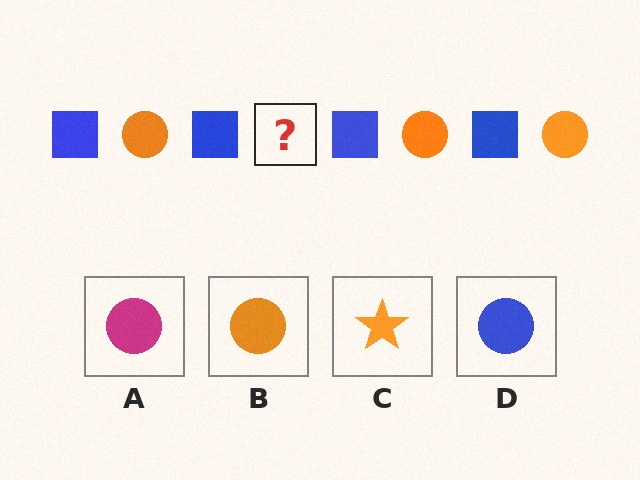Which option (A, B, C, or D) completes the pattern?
B.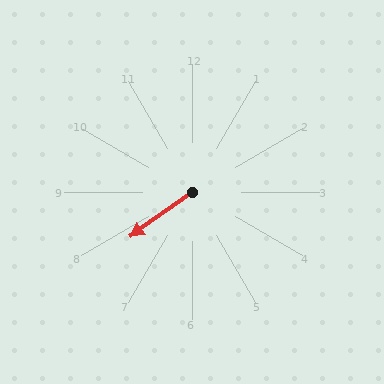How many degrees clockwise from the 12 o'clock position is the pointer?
Approximately 234 degrees.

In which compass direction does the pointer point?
Southwest.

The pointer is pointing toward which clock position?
Roughly 8 o'clock.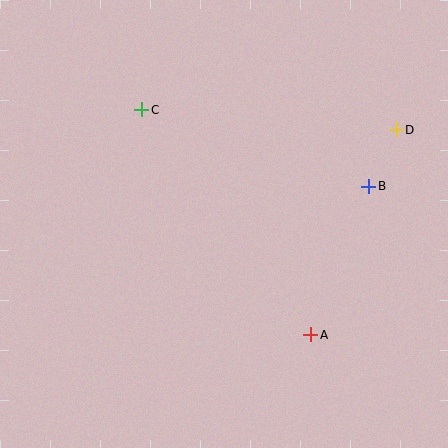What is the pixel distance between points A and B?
The distance between A and B is 160 pixels.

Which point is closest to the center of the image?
Point C at (142, 110) is closest to the center.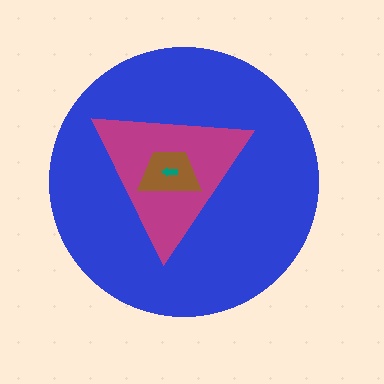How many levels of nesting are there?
4.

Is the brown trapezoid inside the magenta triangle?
Yes.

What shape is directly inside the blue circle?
The magenta triangle.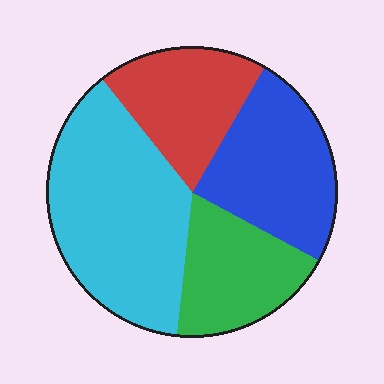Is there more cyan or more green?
Cyan.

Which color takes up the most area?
Cyan, at roughly 40%.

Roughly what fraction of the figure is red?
Red covers 19% of the figure.